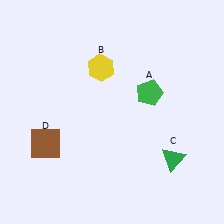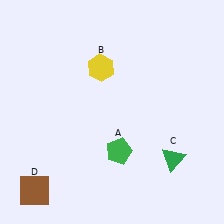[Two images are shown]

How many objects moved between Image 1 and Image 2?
2 objects moved between the two images.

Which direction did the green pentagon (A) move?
The green pentagon (A) moved down.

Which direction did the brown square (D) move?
The brown square (D) moved down.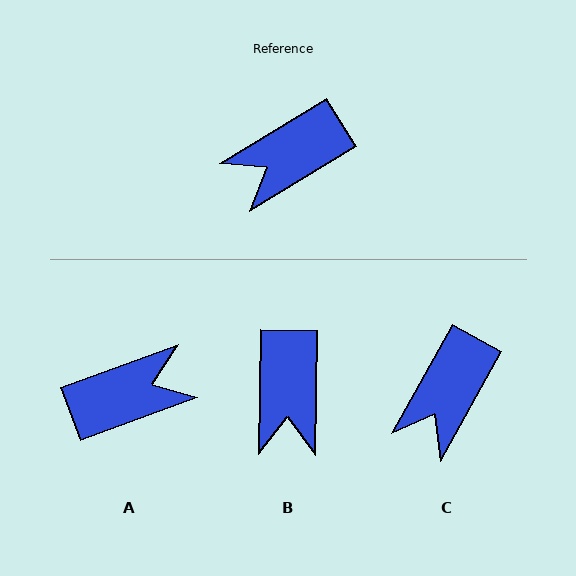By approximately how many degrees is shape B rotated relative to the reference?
Approximately 58 degrees counter-clockwise.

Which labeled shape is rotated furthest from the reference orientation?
A, about 169 degrees away.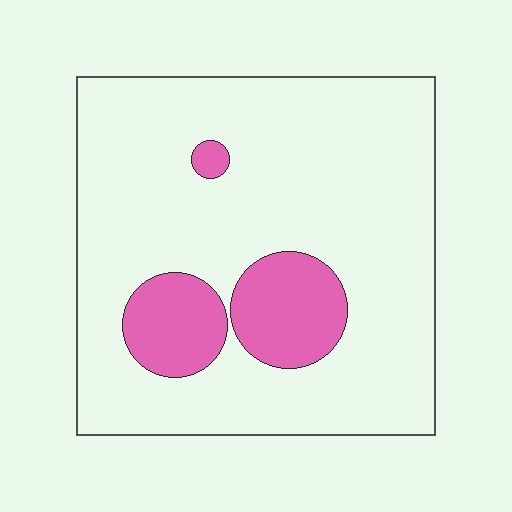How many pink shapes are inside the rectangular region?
3.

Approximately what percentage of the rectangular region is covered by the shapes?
Approximately 15%.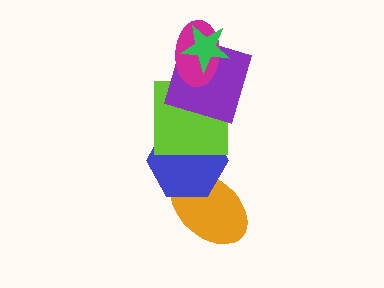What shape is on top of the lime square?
The purple square is on top of the lime square.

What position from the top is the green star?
The green star is 1st from the top.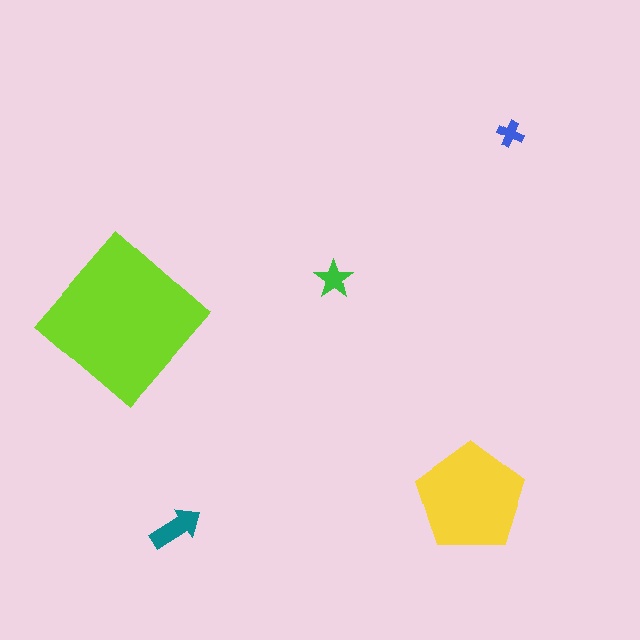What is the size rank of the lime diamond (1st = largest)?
1st.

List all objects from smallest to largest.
The blue cross, the green star, the teal arrow, the yellow pentagon, the lime diamond.